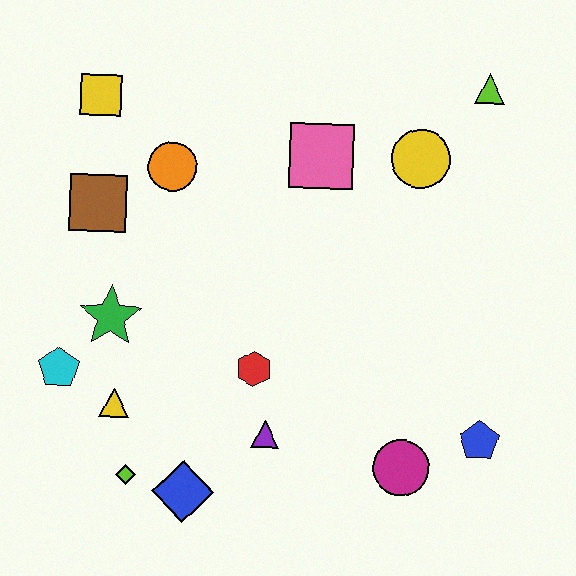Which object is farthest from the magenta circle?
The yellow square is farthest from the magenta circle.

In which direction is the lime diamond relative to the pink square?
The lime diamond is below the pink square.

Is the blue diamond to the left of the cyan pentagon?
No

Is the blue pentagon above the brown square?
No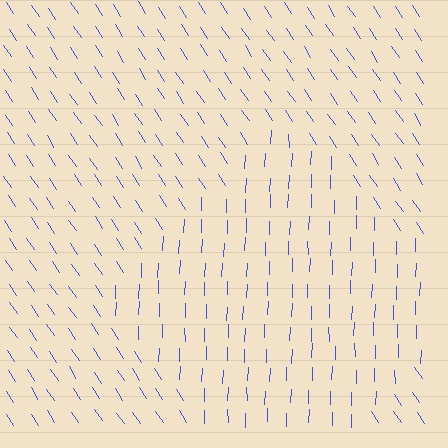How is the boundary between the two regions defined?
The boundary is defined purely by a change in line orientation (approximately 35 degrees difference). All lines are the same color and thickness.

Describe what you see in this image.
The image is filled with small blue line segments. A diamond region in the image has lines oriented differently from the surrounding lines, creating a visible texture boundary.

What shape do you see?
I see a diamond.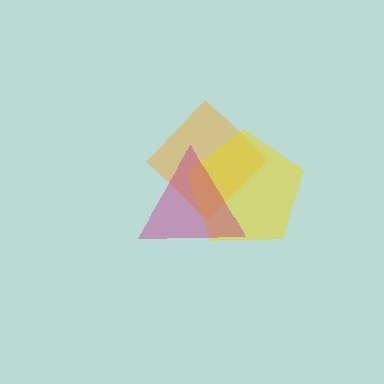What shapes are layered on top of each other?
The layered shapes are: an orange diamond, a yellow pentagon, a magenta triangle.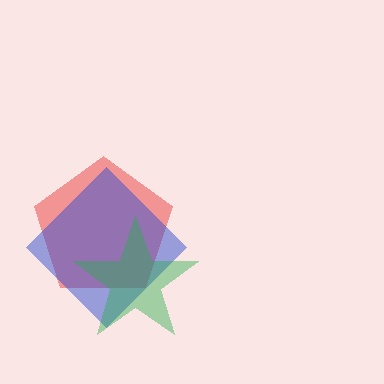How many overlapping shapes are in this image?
There are 3 overlapping shapes in the image.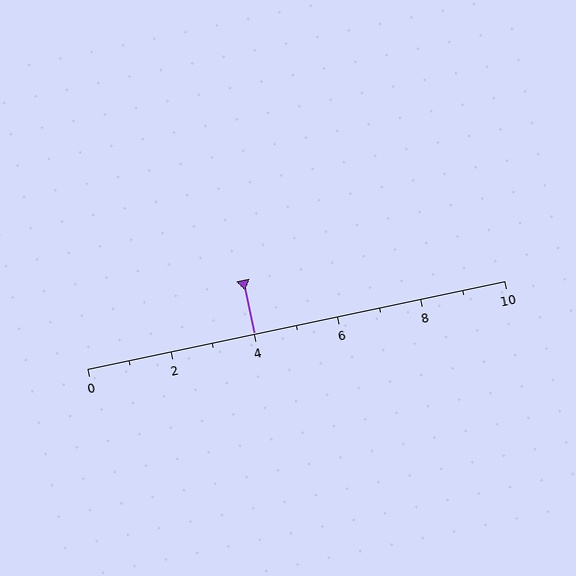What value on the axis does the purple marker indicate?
The marker indicates approximately 4.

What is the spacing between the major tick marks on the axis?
The major ticks are spaced 2 apart.